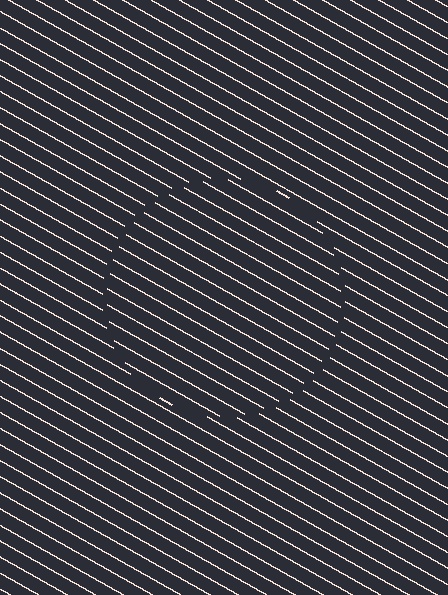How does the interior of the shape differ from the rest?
The interior of the shape contains the same grating, shifted by half a period — the contour is defined by the phase discontinuity where line-ends from the inner and outer gratings abut.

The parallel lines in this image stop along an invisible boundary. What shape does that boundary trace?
An illusory circle. The interior of the shape contains the same grating, shifted by half a period — the contour is defined by the phase discontinuity where line-ends from the inner and outer gratings abut.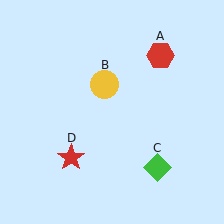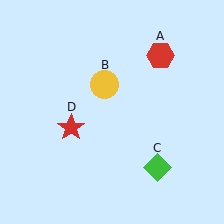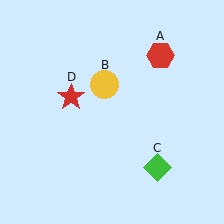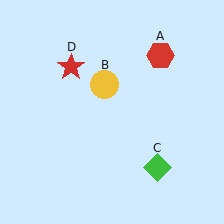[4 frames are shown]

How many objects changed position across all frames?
1 object changed position: red star (object D).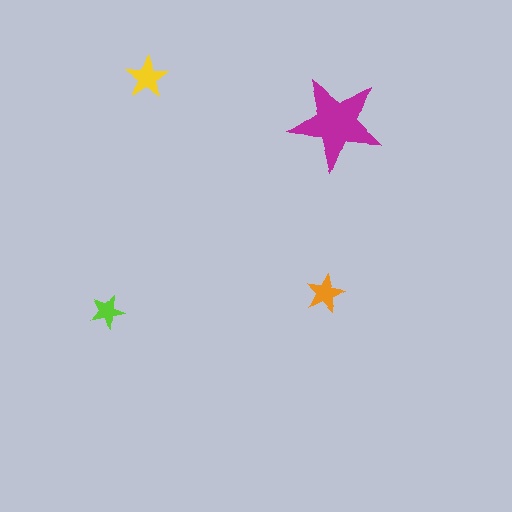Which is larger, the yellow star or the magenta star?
The magenta one.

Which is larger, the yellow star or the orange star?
The yellow one.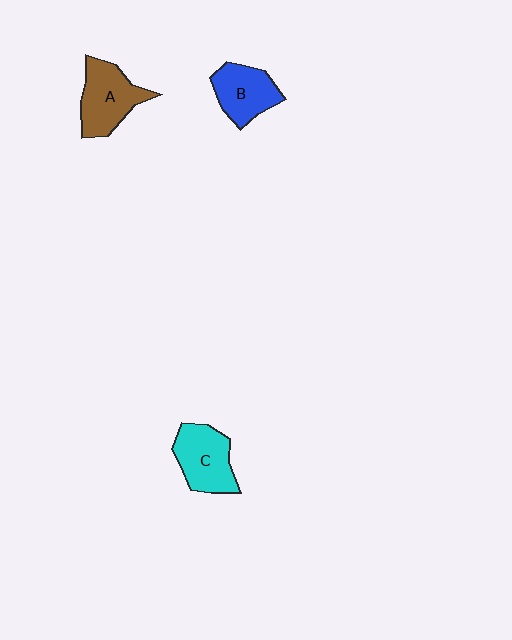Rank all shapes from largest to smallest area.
From largest to smallest: A (brown), C (cyan), B (blue).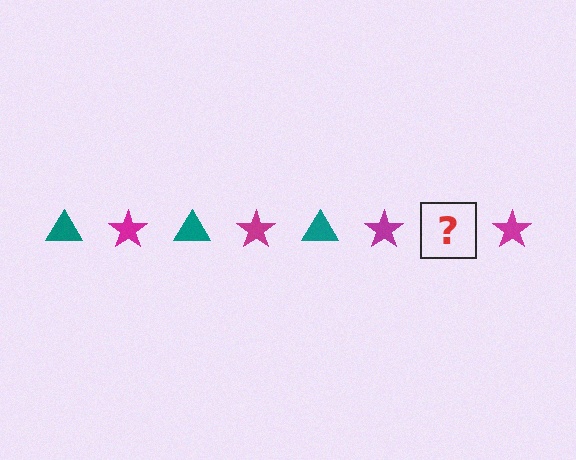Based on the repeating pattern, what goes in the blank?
The blank should be a teal triangle.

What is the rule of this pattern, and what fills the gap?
The rule is that the pattern alternates between teal triangle and magenta star. The gap should be filled with a teal triangle.